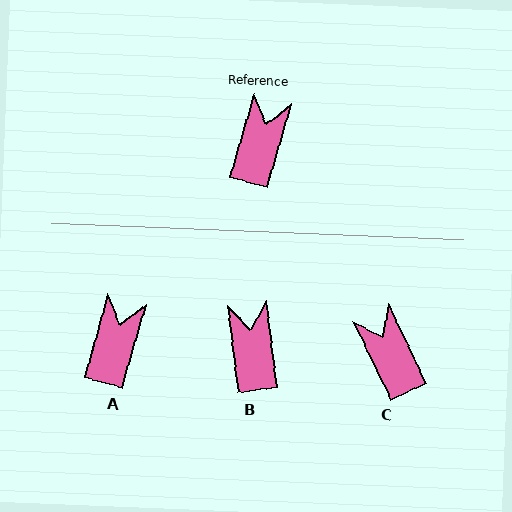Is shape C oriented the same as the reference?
No, it is off by about 41 degrees.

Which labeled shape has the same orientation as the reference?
A.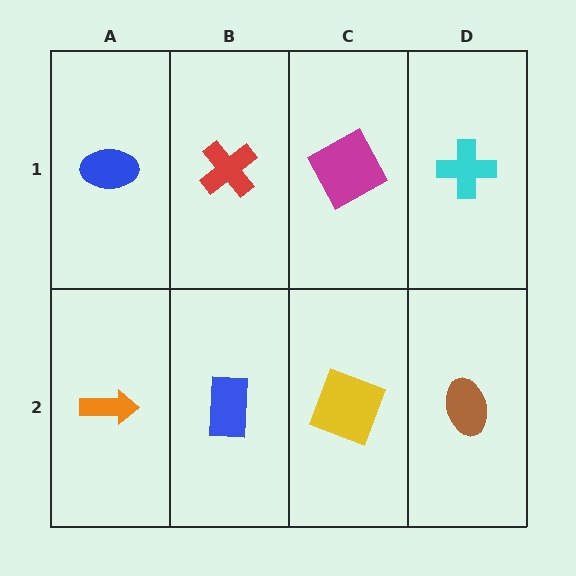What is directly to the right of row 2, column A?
A blue rectangle.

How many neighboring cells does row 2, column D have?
2.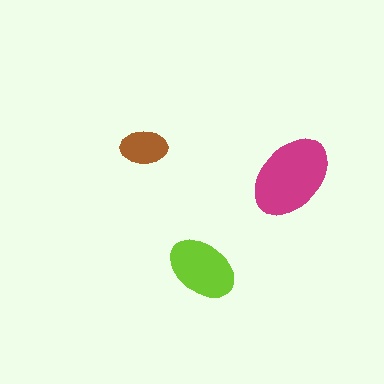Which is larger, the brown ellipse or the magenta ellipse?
The magenta one.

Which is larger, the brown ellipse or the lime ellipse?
The lime one.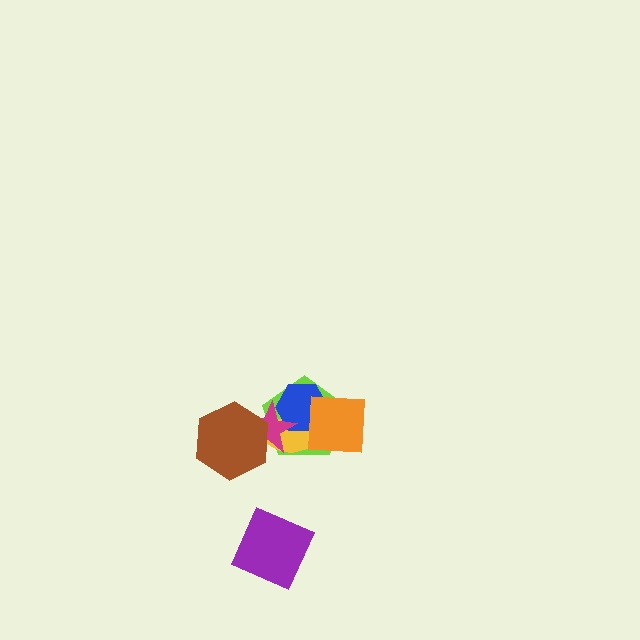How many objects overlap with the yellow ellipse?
5 objects overlap with the yellow ellipse.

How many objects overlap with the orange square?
3 objects overlap with the orange square.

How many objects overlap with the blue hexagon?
4 objects overlap with the blue hexagon.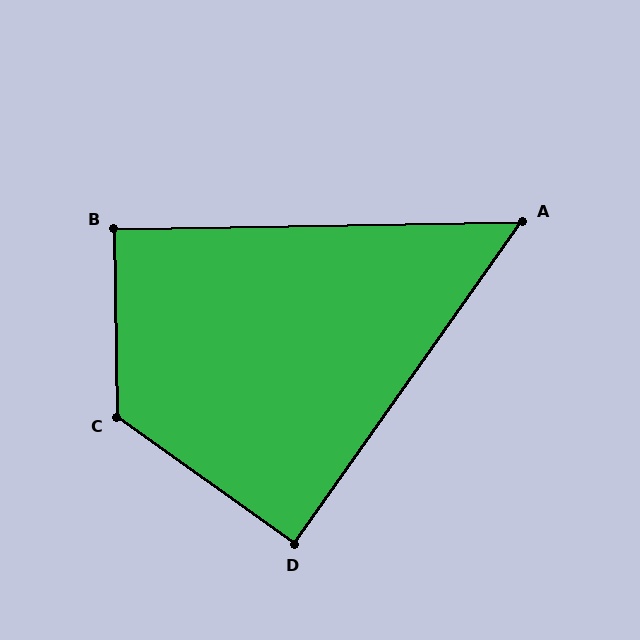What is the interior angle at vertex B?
Approximately 90 degrees (approximately right).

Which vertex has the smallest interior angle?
A, at approximately 54 degrees.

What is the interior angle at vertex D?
Approximately 90 degrees (approximately right).